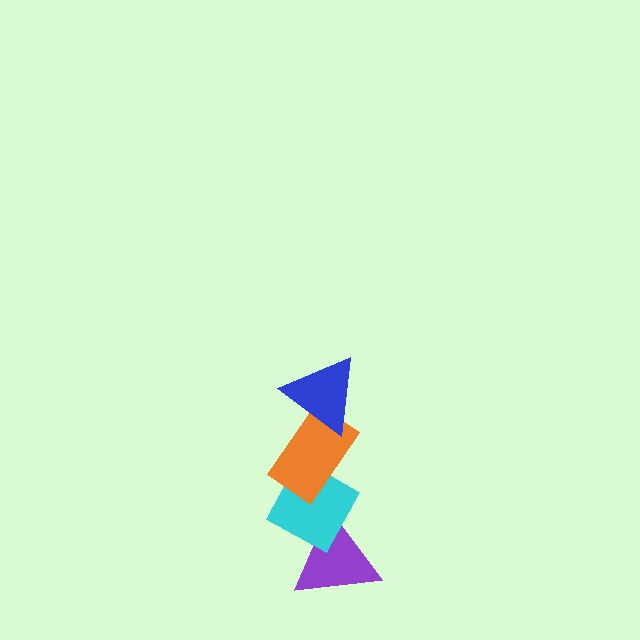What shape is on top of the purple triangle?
The cyan diamond is on top of the purple triangle.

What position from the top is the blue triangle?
The blue triangle is 1st from the top.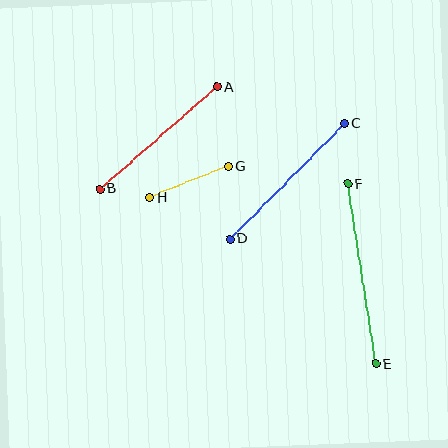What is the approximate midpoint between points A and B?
The midpoint is at approximately (158, 138) pixels.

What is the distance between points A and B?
The distance is approximately 156 pixels.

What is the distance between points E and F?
The distance is approximately 183 pixels.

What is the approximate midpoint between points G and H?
The midpoint is at approximately (189, 182) pixels.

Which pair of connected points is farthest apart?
Points E and F are farthest apart.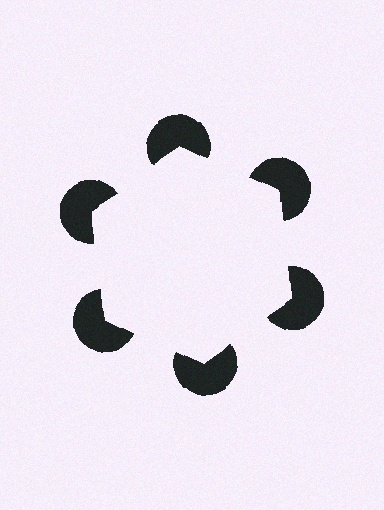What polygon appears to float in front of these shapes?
An illusory hexagon — its edges are inferred from the aligned wedge cuts in the pac-man discs, not physically drawn.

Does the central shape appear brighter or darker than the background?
It typically appears slightly brighter than the background, even though no actual brightness change is drawn.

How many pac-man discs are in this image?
There are 6 — one at each vertex of the illusory hexagon.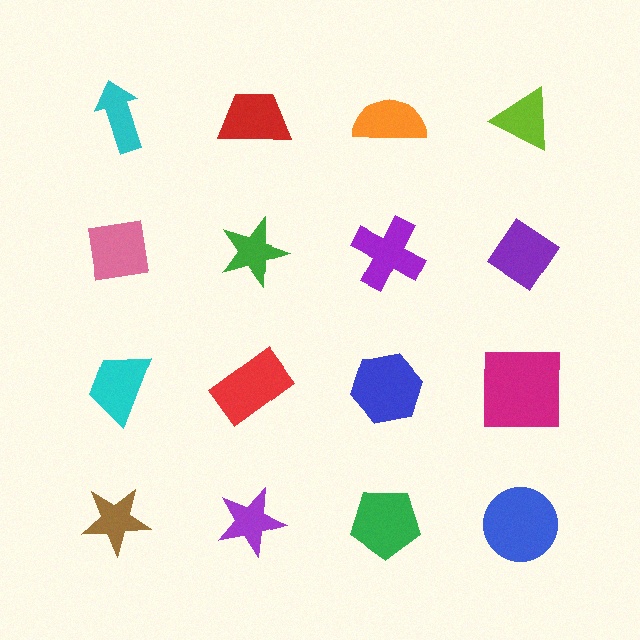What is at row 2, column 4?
A purple diamond.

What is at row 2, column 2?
A green star.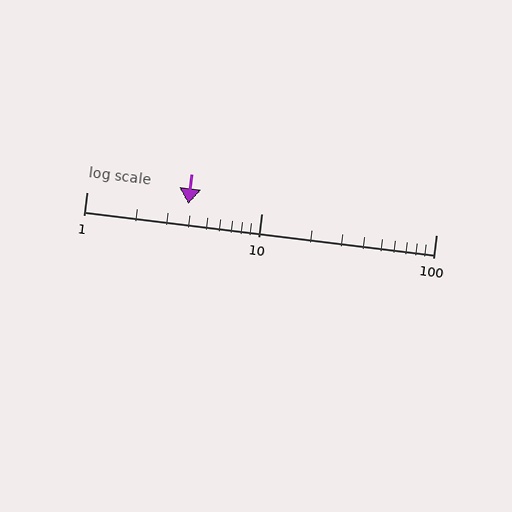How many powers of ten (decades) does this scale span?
The scale spans 2 decades, from 1 to 100.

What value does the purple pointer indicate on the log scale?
The pointer indicates approximately 3.8.